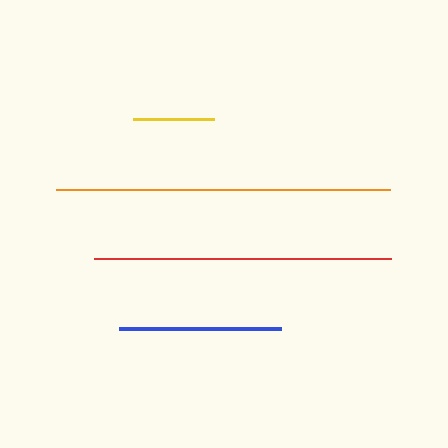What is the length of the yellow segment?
The yellow segment is approximately 81 pixels long.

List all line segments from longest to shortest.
From longest to shortest: orange, red, blue, yellow.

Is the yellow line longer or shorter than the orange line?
The orange line is longer than the yellow line.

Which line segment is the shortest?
The yellow line is the shortest at approximately 81 pixels.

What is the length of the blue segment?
The blue segment is approximately 162 pixels long.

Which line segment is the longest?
The orange line is the longest at approximately 333 pixels.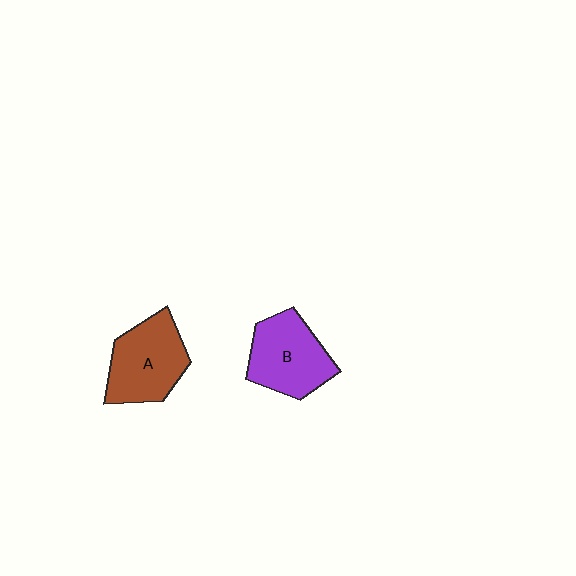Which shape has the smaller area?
Shape B (purple).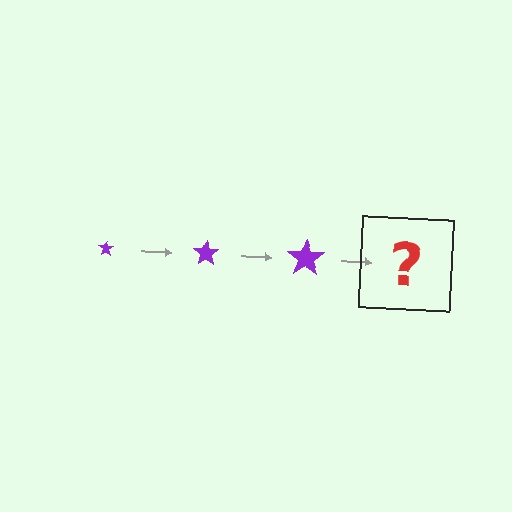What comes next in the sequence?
The next element should be a purple star, larger than the previous one.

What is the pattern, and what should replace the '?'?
The pattern is that the star gets progressively larger each step. The '?' should be a purple star, larger than the previous one.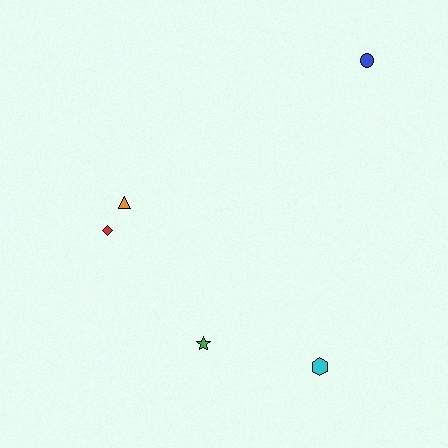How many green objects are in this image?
There is 1 green object.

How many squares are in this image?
There are no squares.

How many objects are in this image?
There are 5 objects.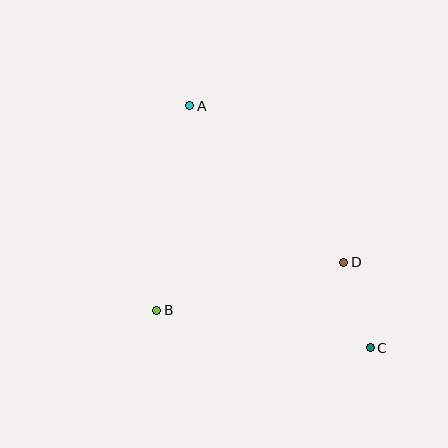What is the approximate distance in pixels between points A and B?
The distance between A and B is approximately 207 pixels.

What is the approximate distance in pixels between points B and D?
The distance between B and D is approximately 193 pixels.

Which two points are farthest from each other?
Points A and C are farthest from each other.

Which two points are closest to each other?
Points C and D are closest to each other.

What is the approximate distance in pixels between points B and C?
The distance between B and C is approximately 217 pixels.